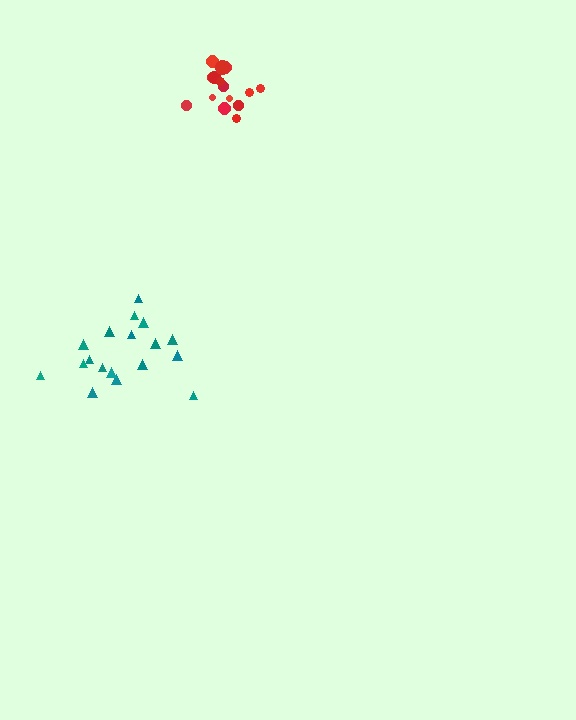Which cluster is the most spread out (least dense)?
Red.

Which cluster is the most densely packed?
Teal.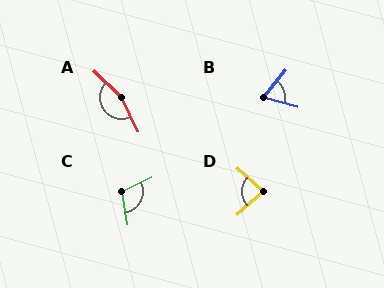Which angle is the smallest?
B, at approximately 65 degrees.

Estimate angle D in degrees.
Approximately 84 degrees.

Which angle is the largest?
A, at approximately 160 degrees.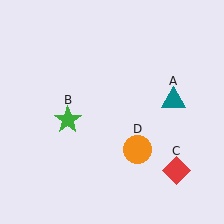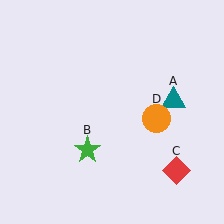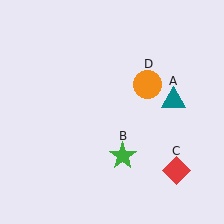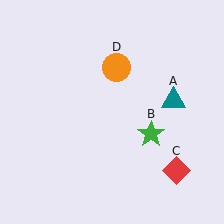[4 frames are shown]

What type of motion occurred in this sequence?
The green star (object B), orange circle (object D) rotated counterclockwise around the center of the scene.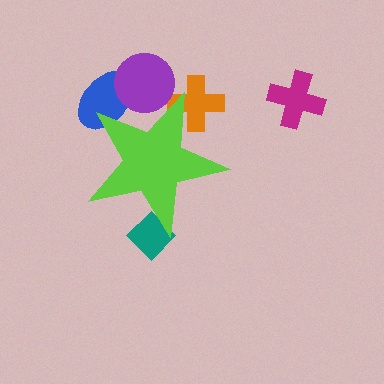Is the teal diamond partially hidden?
Yes, the teal diamond is partially hidden behind the lime star.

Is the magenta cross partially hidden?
No, the magenta cross is fully visible.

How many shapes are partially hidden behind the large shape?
4 shapes are partially hidden.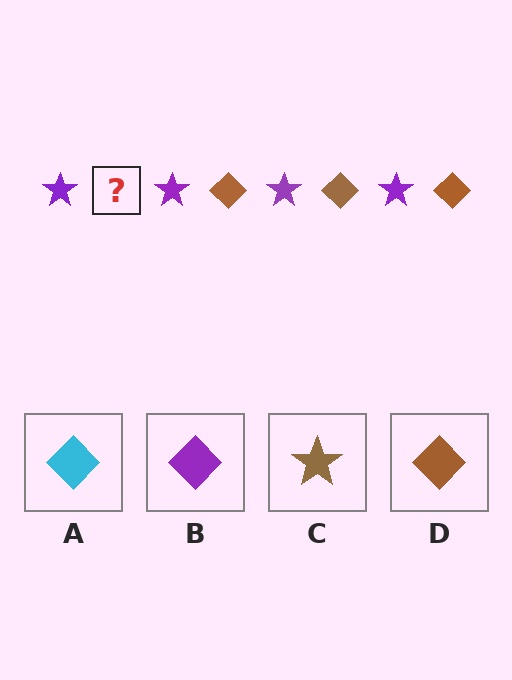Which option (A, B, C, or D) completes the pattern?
D.